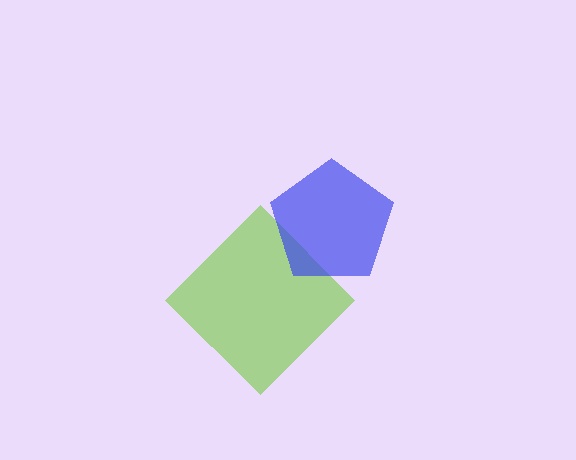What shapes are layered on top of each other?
The layered shapes are: a lime diamond, a blue pentagon.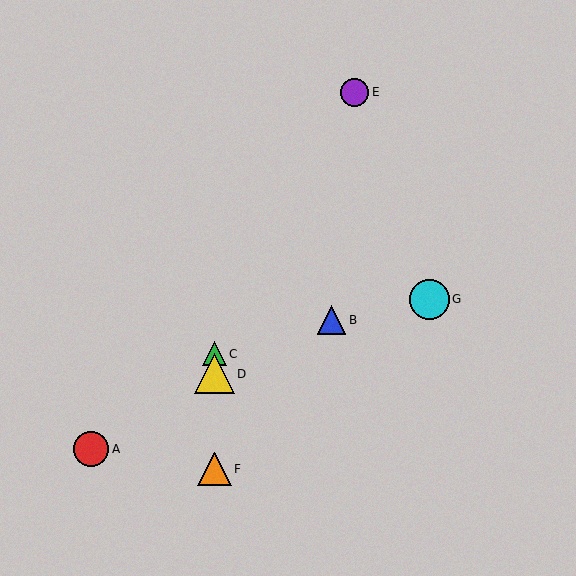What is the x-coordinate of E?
Object E is at x≈355.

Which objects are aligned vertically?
Objects C, D, F are aligned vertically.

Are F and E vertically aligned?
No, F is at x≈214 and E is at x≈355.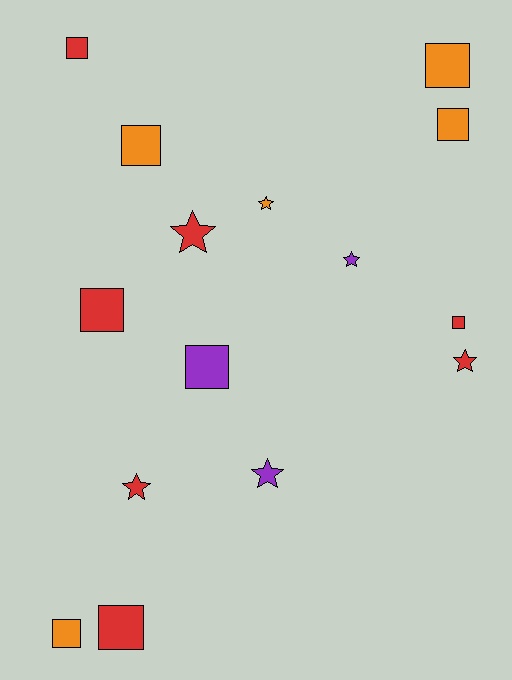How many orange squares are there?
There are 4 orange squares.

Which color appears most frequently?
Red, with 7 objects.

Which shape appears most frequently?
Square, with 9 objects.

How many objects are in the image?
There are 15 objects.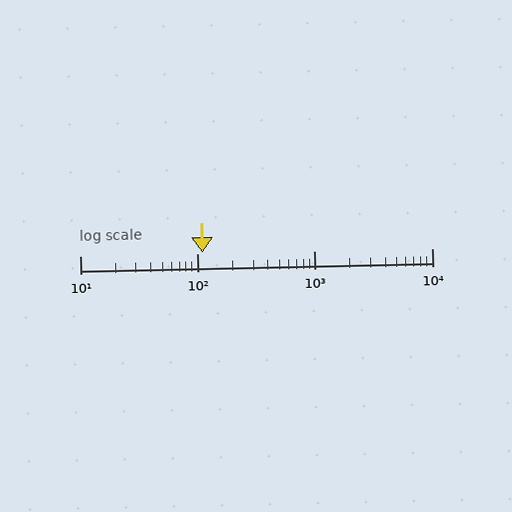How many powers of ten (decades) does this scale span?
The scale spans 3 decades, from 10 to 10000.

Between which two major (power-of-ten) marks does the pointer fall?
The pointer is between 100 and 1000.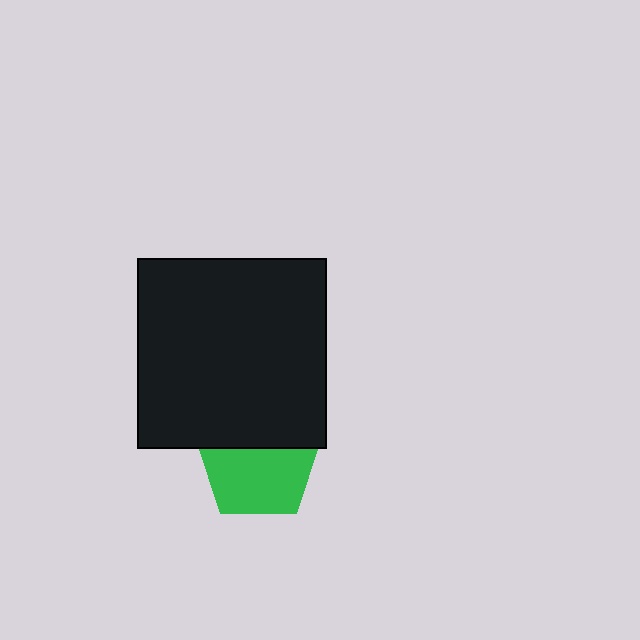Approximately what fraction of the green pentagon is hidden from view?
Roughly 38% of the green pentagon is hidden behind the black square.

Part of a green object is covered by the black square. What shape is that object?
It is a pentagon.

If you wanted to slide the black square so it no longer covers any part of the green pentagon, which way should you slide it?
Slide it up — that is the most direct way to separate the two shapes.